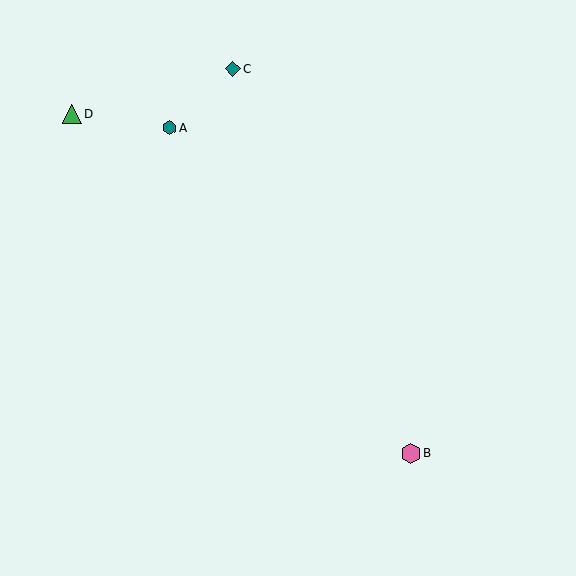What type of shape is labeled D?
Shape D is a green triangle.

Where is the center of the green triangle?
The center of the green triangle is at (72, 114).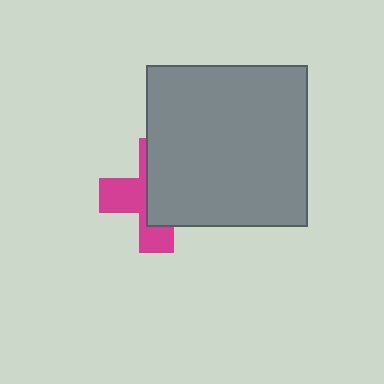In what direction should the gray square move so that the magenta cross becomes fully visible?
The gray square should move right. That is the shortest direction to clear the overlap and leave the magenta cross fully visible.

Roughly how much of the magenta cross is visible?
A small part of it is visible (roughly 42%).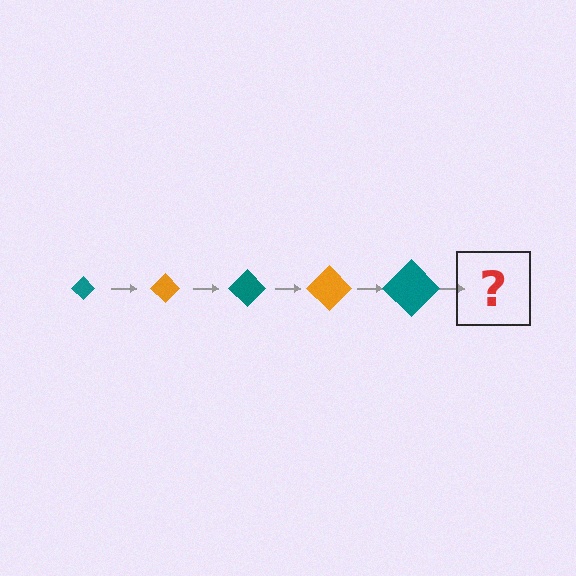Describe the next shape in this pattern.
It should be an orange diamond, larger than the previous one.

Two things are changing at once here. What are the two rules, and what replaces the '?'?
The two rules are that the diamond grows larger each step and the color cycles through teal and orange. The '?' should be an orange diamond, larger than the previous one.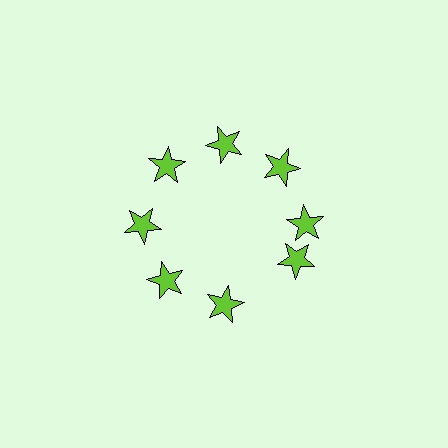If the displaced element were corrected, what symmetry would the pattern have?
It would have 8-fold rotational symmetry — the pattern would map onto itself every 45 degrees.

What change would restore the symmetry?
The symmetry would be restored by rotating it back into even spacing with its neighbors so that all 8 stars sit at equal angles and equal distance from the center.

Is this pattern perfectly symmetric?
No. The 8 lime stars are arranged in a ring, but one element near the 4 o'clock position is rotated out of alignment along the ring, breaking the 8-fold rotational symmetry.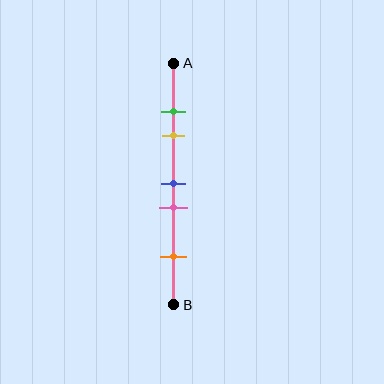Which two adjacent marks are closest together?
The green and yellow marks are the closest adjacent pair.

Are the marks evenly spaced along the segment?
No, the marks are not evenly spaced.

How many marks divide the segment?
There are 5 marks dividing the segment.